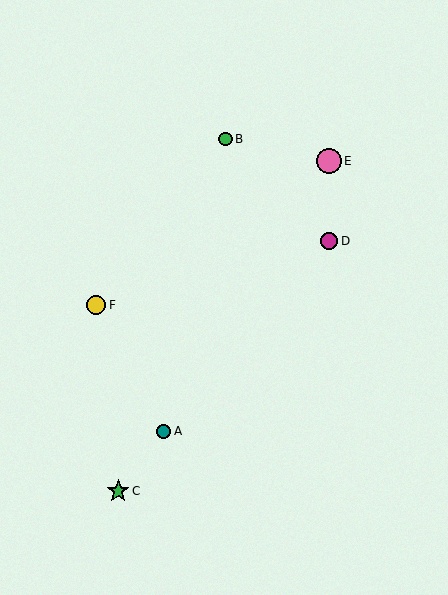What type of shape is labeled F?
Shape F is a yellow circle.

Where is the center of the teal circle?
The center of the teal circle is at (164, 431).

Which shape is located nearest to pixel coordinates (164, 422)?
The teal circle (labeled A) at (164, 431) is nearest to that location.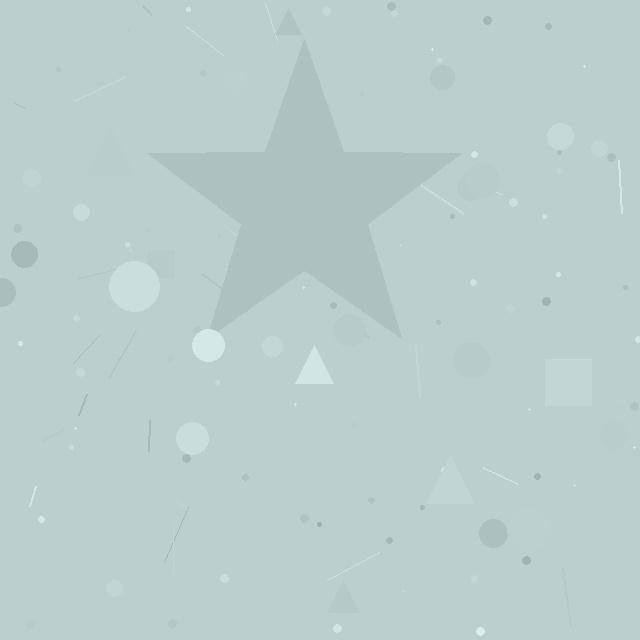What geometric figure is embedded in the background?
A star is embedded in the background.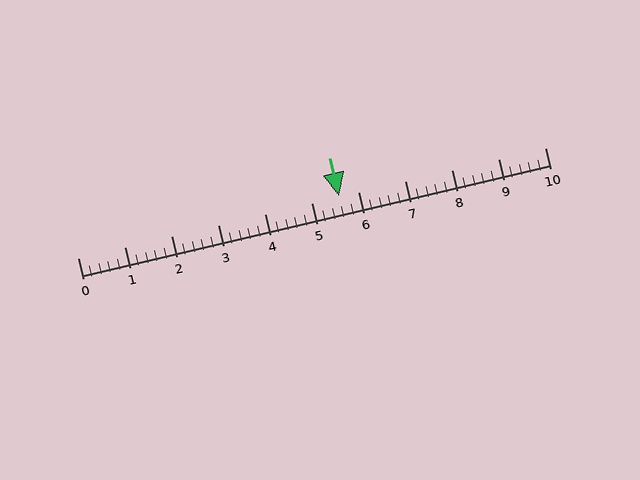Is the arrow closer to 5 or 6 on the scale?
The arrow is closer to 6.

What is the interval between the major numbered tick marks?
The major tick marks are spaced 1 units apart.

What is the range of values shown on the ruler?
The ruler shows values from 0 to 10.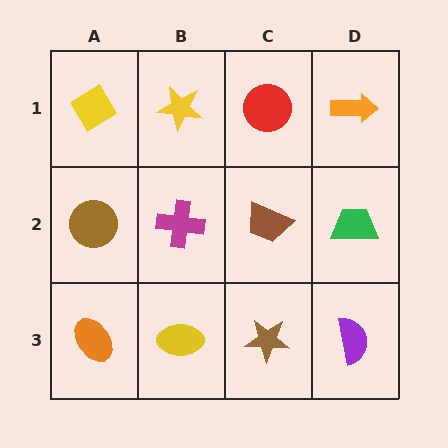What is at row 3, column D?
A purple semicircle.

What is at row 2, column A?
A brown circle.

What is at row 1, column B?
A yellow star.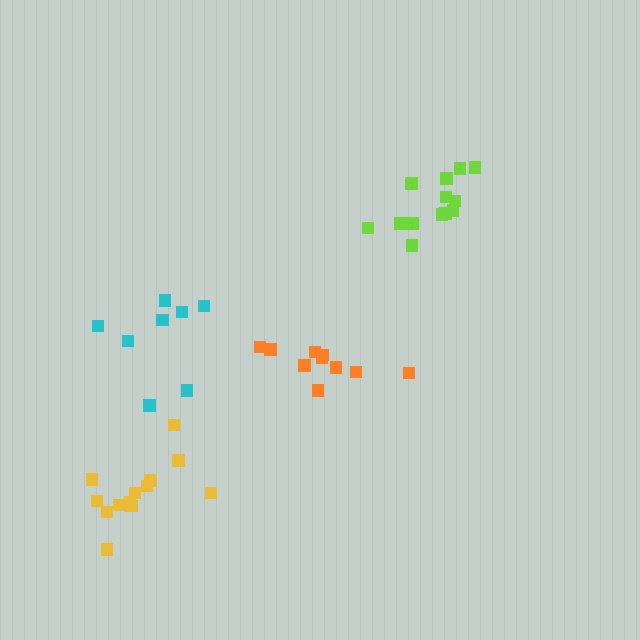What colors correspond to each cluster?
The clusters are colored: orange, lime, cyan, yellow.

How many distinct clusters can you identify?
There are 4 distinct clusters.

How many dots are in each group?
Group 1: 10 dots, Group 2: 13 dots, Group 3: 8 dots, Group 4: 13 dots (44 total).